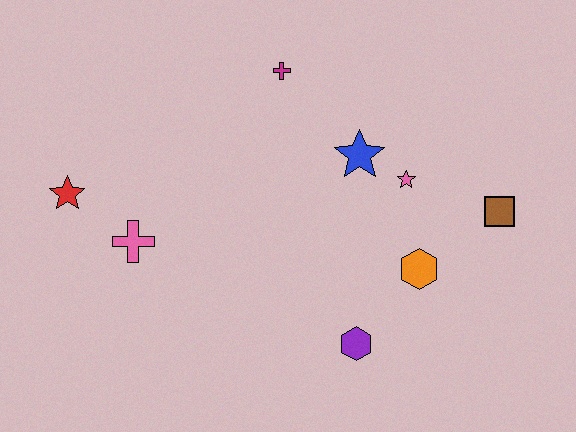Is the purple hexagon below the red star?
Yes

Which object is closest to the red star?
The pink cross is closest to the red star.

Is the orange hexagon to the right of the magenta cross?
Yes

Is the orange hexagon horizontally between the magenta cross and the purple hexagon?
No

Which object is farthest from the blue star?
The red star is farthest from the blue star.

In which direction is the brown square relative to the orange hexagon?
The brown square is to the right of the orange hexagon.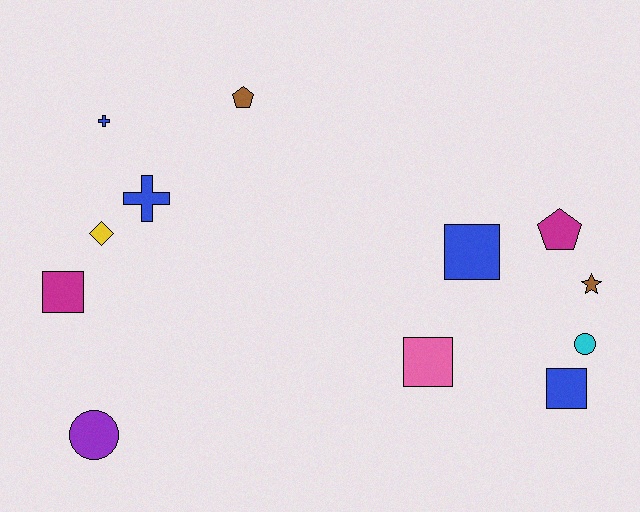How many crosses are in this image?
There are 2 crosses.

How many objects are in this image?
There are 12 objects.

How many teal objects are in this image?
There are no teal objects.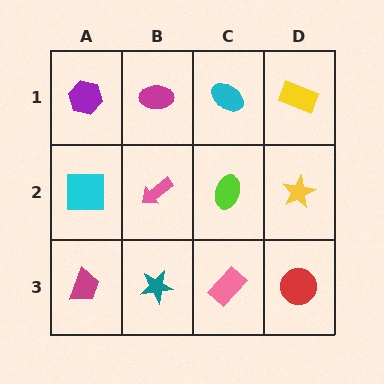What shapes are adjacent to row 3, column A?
A cyan square (row 2, column A), a teal star (row 3, column B).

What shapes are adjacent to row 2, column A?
A purple hexagon (row 1, column A), a magenta trapezoid (row 3, column A), a pink arrow (row 2, column B).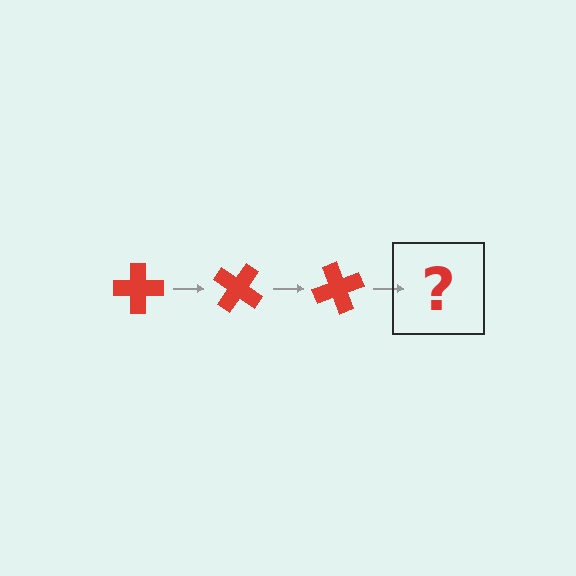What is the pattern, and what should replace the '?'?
The pattern is that the cross rotates 35 degrees each step. The '?' should be a red cross rotated 105 degrees.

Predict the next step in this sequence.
The next step is a red cross rotated 105 degrees.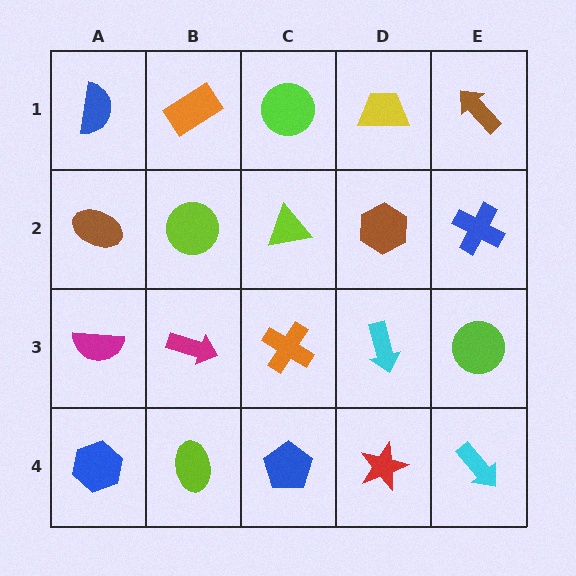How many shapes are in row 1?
5 shapes.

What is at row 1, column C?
A lime circle.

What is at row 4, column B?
A lime ellipse.